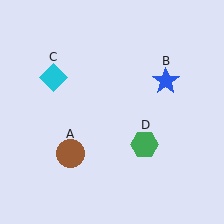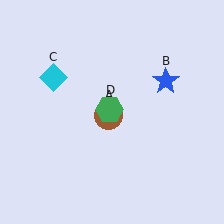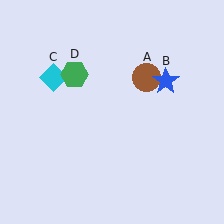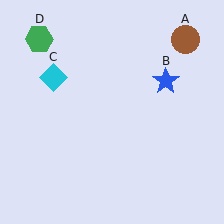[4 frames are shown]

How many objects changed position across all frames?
2 objects changed position: brown circle (object A), green hexagon (object D).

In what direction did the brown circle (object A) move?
The brown circle (object A) moved up and to the right.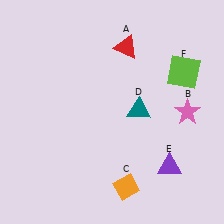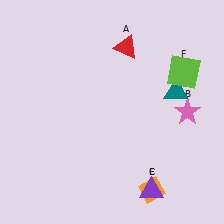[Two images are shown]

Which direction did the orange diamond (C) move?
The orange diamond (C) moved right.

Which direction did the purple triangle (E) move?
The purple triangle (E) moved down.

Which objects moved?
The objects that moved are: the orange diamond (C), the teal triangle (D), the purple triangle (E).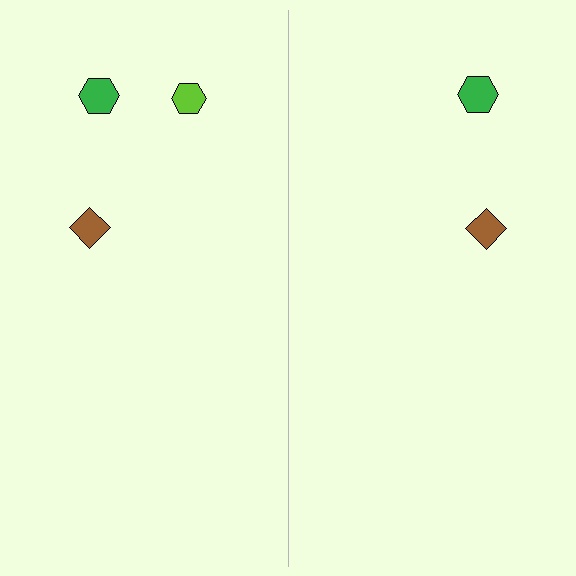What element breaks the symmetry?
A lime hexagon is missing from the right side.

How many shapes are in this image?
There are 5 shapes in this image.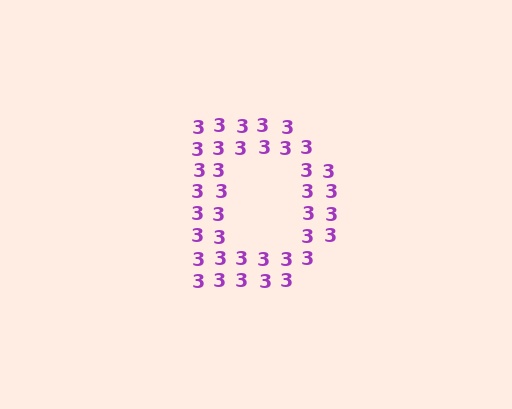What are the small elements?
The small elements are digit 3's.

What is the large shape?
The large shape is the letter D.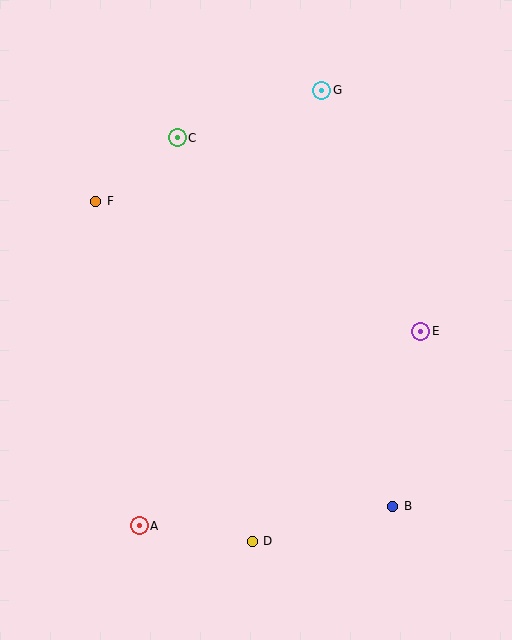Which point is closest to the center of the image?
Point E at (421, 331) is closest to the center.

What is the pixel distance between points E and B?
The distance between E and B is 177 pixels.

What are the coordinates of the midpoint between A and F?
The midpoint between A and F is at (118, 364).